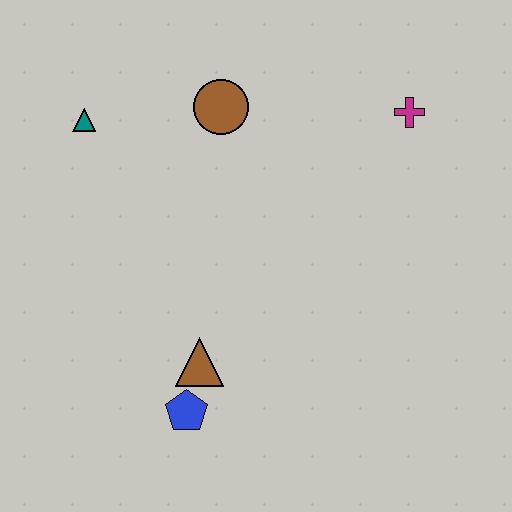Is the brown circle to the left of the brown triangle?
No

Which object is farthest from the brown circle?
The blue pentagon is farthest from the brown circle.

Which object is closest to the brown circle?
The teal triangle is closest to the brown circle.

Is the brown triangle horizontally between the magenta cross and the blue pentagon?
Yes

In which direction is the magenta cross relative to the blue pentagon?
The magenta cross is above the blue pentagon.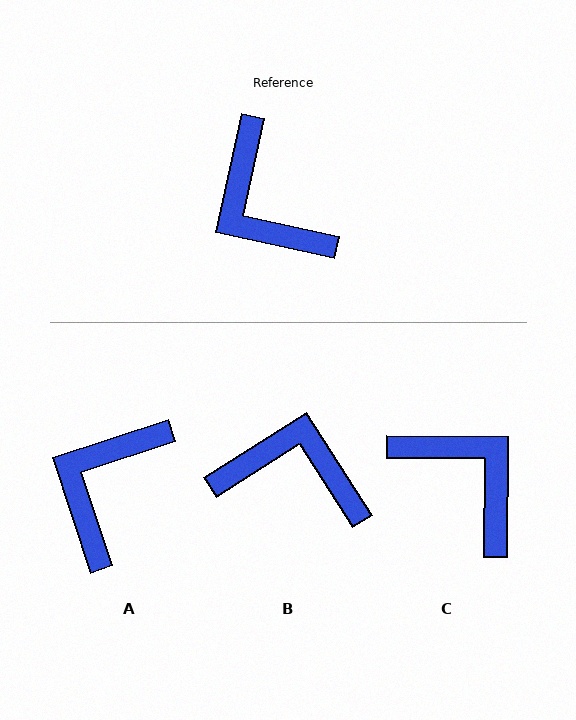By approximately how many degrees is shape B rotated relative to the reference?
Approximately 135 degrees clockwise.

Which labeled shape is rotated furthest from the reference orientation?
C, about 168 degrees away.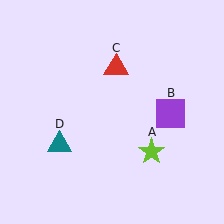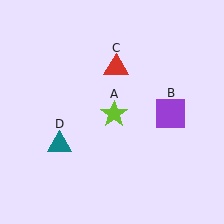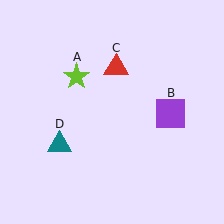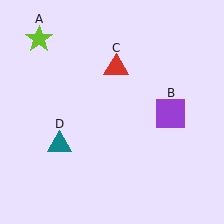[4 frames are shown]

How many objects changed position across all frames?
1 object changed position: lime star (object A).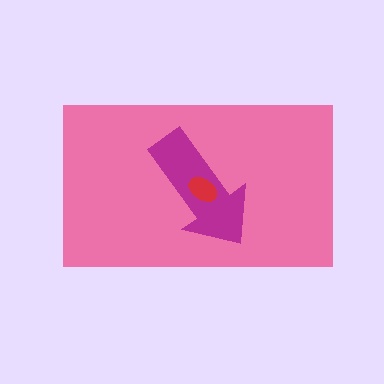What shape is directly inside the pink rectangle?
The magenta arrow.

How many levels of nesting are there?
3.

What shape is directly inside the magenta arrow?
The red ellipse.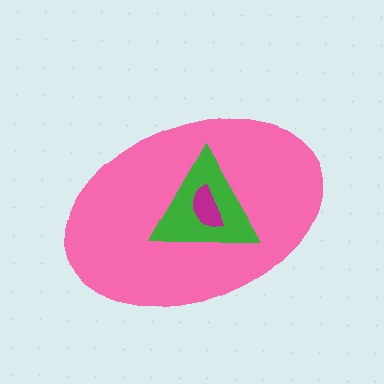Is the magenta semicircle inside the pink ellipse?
Yes.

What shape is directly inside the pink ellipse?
The green triangle.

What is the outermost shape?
The pink ellipse.